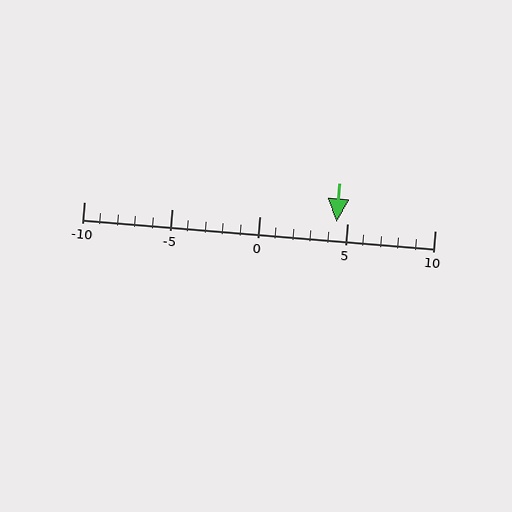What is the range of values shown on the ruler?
The ruler shows values from -10 to 10.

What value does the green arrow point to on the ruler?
The green arrow points to approximately 4.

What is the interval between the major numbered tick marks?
The major tick marks are spaced 5 units apart.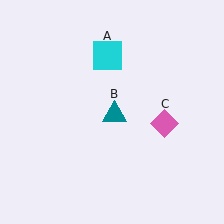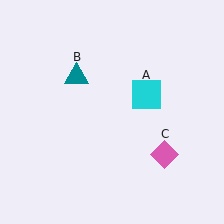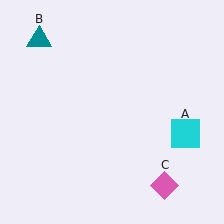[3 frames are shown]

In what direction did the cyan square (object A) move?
The cyan square (object A) moved down and to the right.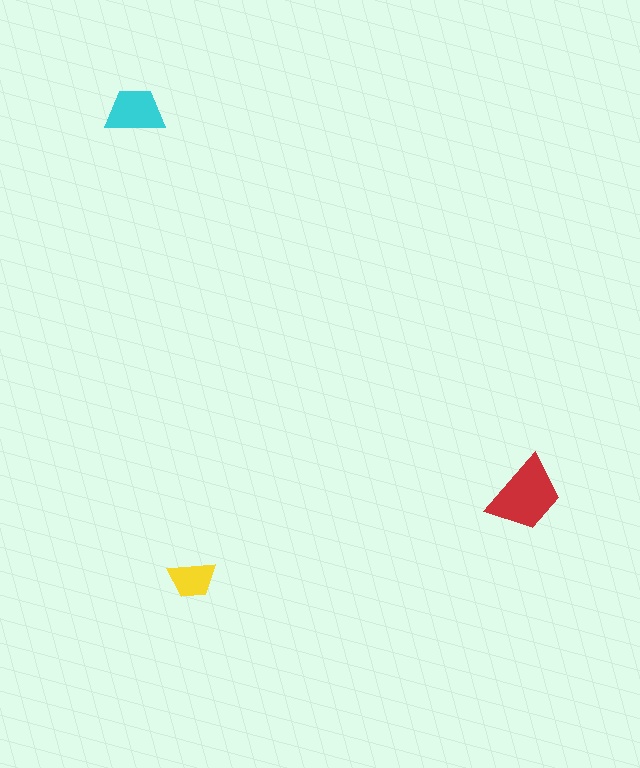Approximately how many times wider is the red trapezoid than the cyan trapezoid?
About 1.5 times wider.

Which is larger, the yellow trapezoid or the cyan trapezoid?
The cyan one.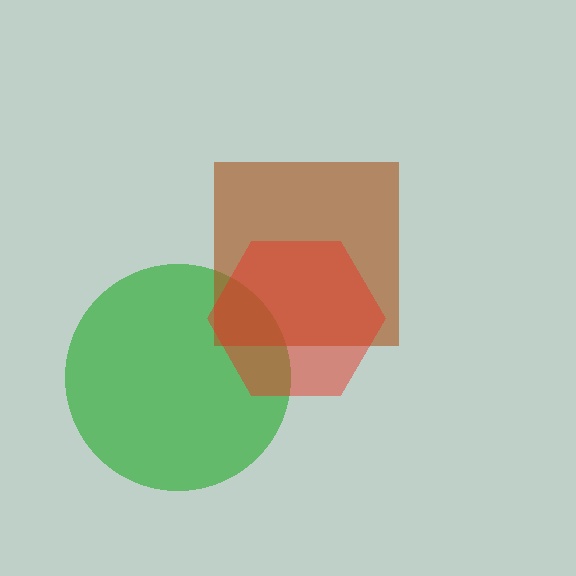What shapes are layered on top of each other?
The layered shapes are: a green circle, a brown square, a red hexagon.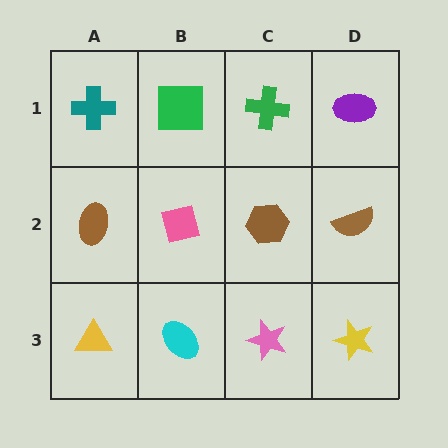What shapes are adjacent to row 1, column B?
A pink square (row 2, column B), a teal cross (row 1, column A), a green cross (row 1, column C).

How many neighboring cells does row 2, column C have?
4.